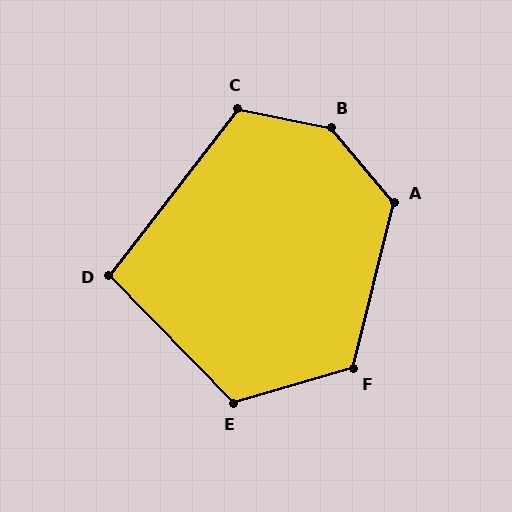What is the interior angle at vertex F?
Approximately 120 degrees (obtuse).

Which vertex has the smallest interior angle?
D, at approximately 98 degrees.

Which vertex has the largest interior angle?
B, at approximately 142 degrees.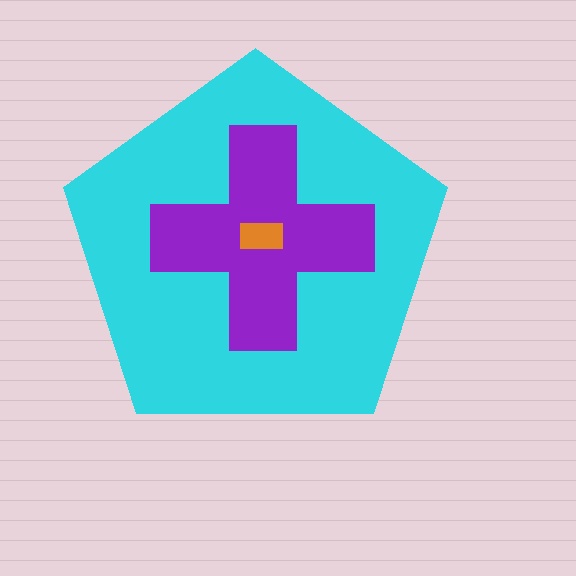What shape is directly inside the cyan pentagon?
The purple cross.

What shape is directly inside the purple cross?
The orange rectangle.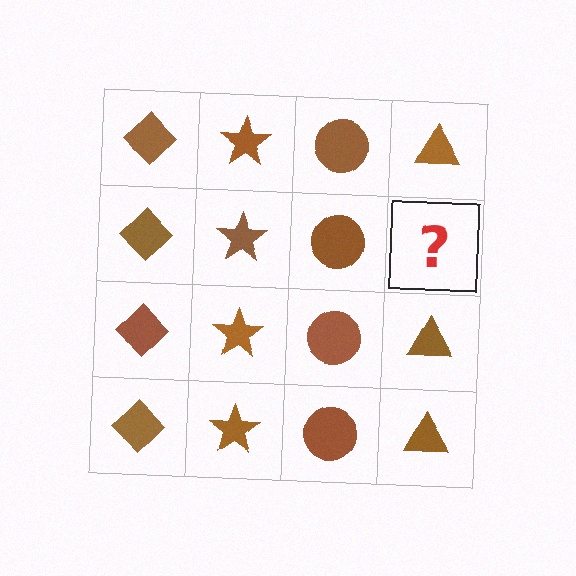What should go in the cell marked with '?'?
The missing cell should contain a brown triangle.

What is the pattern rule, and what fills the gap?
The rule is that each column has a consistent shape. The gap should be filled with a brown triangle.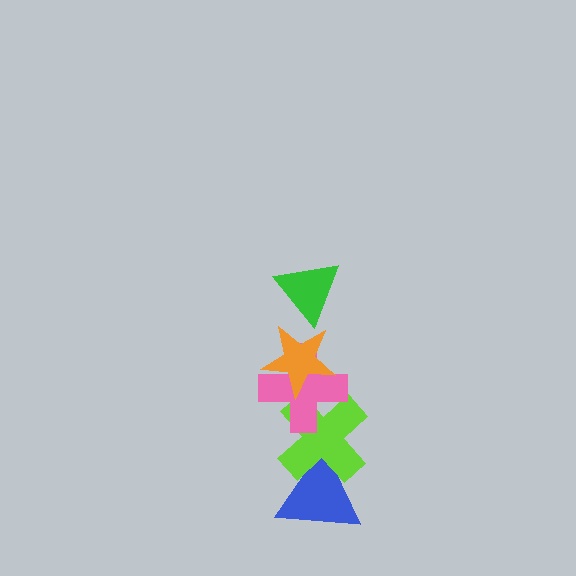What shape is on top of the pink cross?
The orange star is on top of the pink cross.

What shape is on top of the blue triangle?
The lime cross is on top of the blue triangle.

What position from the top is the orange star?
The orange star is 2nd from the top.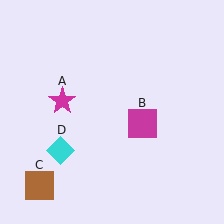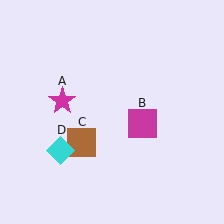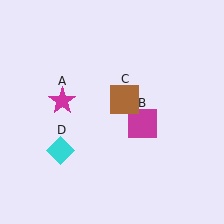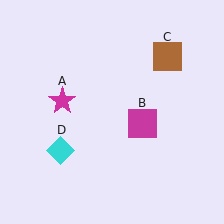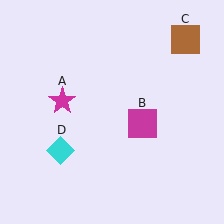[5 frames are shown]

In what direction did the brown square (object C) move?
The brown square (object C) moved up and to the right.